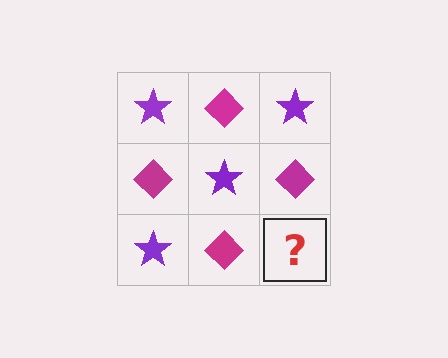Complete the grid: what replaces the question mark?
The question mark should be replaced with a purple star.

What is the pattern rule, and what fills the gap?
The rule is that it alternates purple star and magenta diamond in a checkerboard pattern. The gap should be filled with a purple star.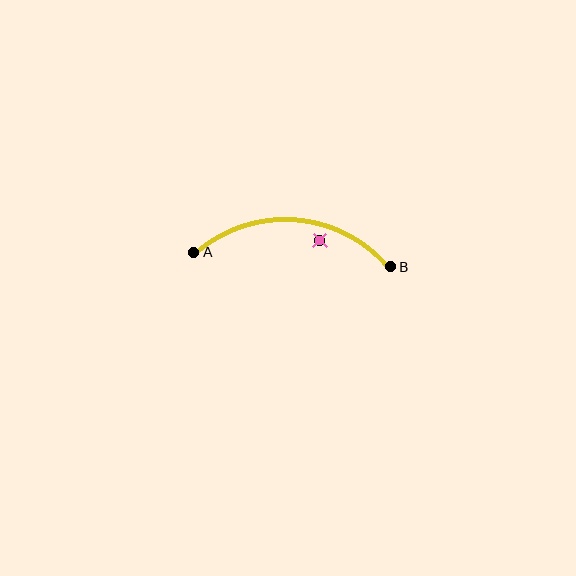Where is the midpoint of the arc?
The arc midpoint is the point on the curve farthest from the straight line joining A and B. It sits above that line.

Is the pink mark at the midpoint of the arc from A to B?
No — the pink mark does not lie on the arc at all. It sits slightly inside the curve.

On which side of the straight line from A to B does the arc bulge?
The arc bulges above the straight line connecting A and B.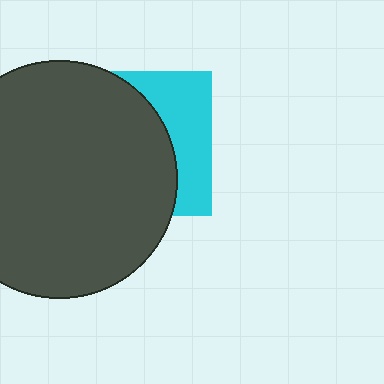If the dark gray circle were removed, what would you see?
You would see the complete cyan square.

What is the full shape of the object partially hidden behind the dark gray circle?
The partially hidden object is a cyan square.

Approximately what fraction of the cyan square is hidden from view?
Roughly 66% of the cyan square is hidden behind the dark gray circle.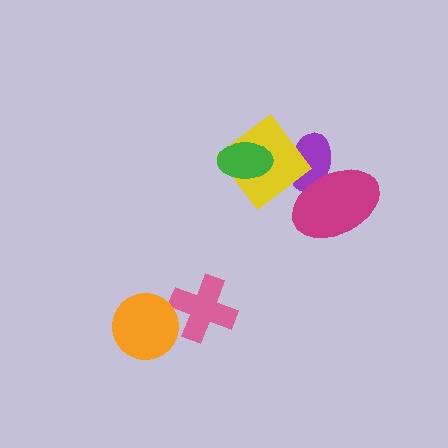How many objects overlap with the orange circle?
0 objects overlap with the orange circle.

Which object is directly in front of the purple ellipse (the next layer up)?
The yellow diamond is directly in front of the purple ellipse.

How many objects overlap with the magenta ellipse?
2 objects overlap with the magenta ellipse.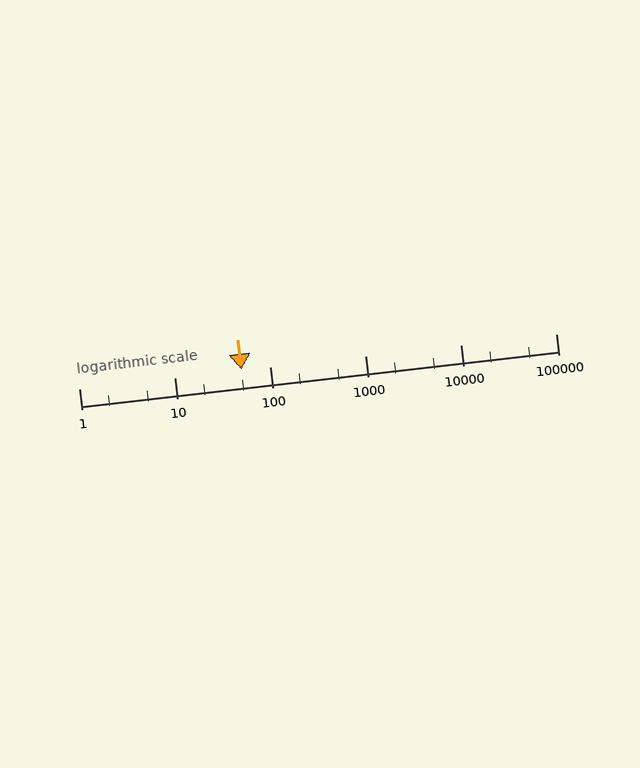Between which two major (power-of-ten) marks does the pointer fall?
The pointer is between 10 and 100.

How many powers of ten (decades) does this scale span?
The scale spans 5 decades, from 1 to 100000.